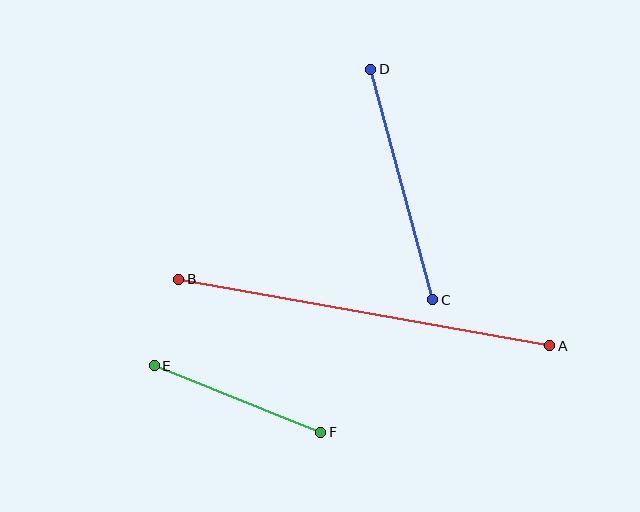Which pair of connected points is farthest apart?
Points A and B are farthest apart.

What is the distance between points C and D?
The distance is approximately 239 pixels.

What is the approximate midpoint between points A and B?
The midpoint is at approximately (364, 312) pixels.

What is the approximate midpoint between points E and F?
The midpoint is at approximately (238, 399) pixels.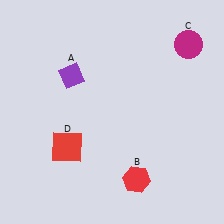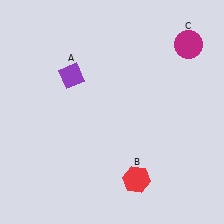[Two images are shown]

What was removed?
The red square (D) was removed in Image 2.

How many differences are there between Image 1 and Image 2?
There is 1 difference between the two images.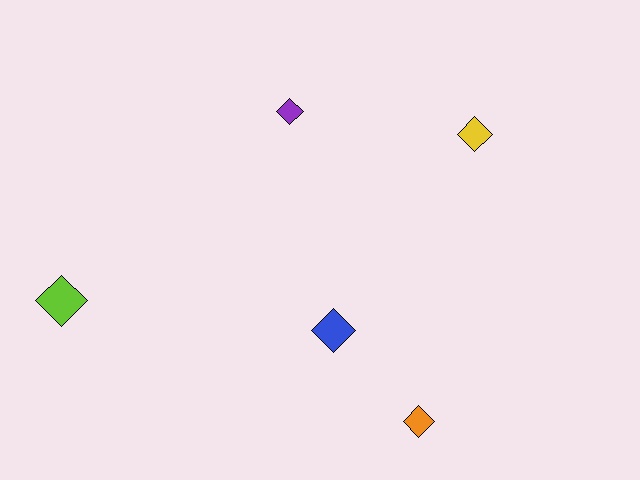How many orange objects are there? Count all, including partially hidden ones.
There is 1 orange object.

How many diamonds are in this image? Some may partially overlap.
There are 5 diamonds.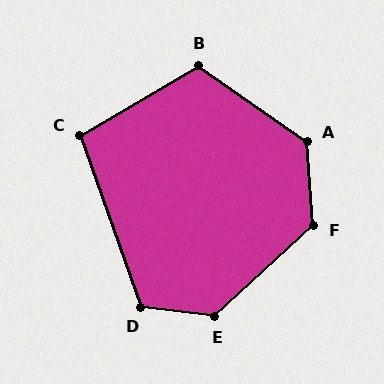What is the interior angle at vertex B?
Approximately 115 degrees (obtuse).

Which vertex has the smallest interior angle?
C, at approximately 101 degrees.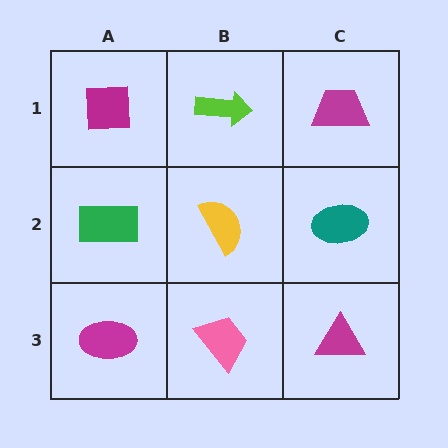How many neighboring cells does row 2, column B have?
4.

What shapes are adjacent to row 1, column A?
A green rectangle (row 2, column A), a lime arrow (row 1, column B).